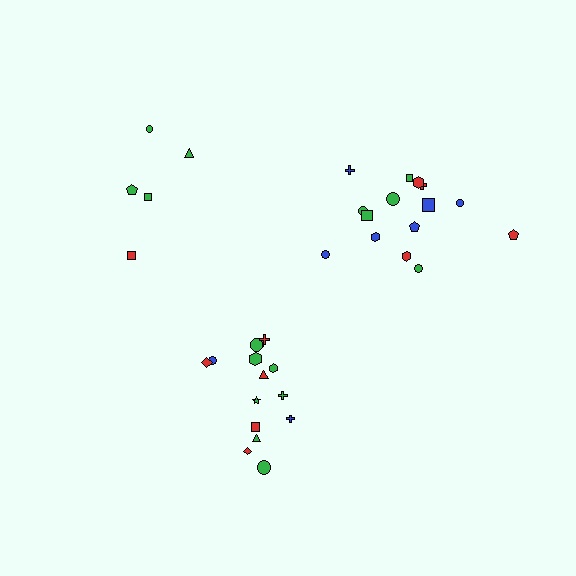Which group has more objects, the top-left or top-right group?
The top-right group.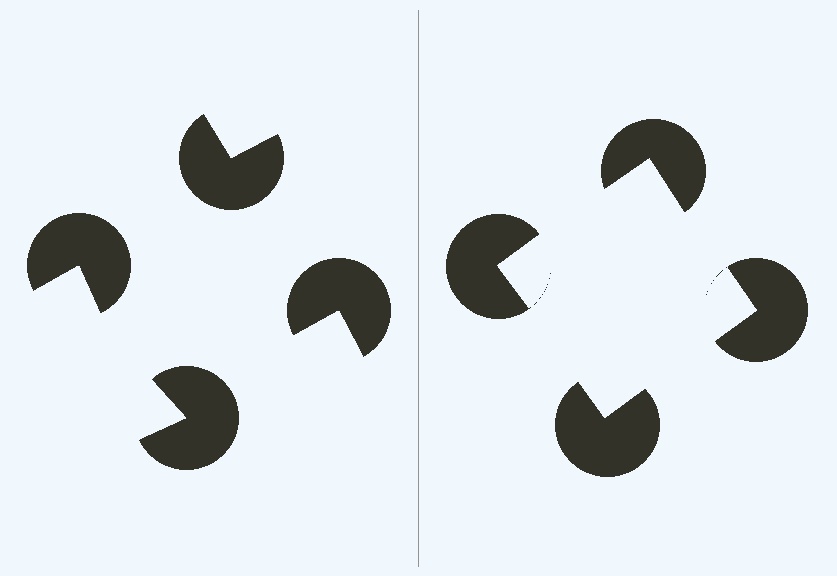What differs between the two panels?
The pac-man discs are positioned identically on both sides; only the wedge orientations differ. On the right they align to a square; on the left they are misaligned.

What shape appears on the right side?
An illusory square.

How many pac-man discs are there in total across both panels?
8 — 4 on each side.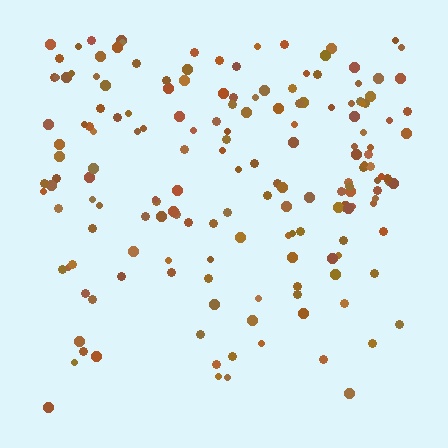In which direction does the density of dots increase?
From bottom to top, with the top side densest.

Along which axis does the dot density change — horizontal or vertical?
Vertical.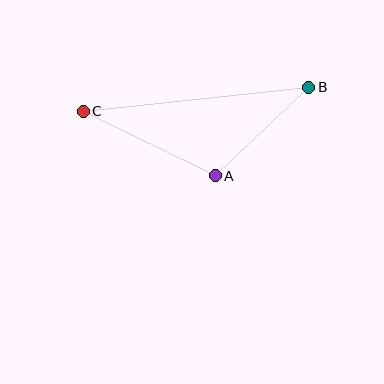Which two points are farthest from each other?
Points B and C are farthest from each other.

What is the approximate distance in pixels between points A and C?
The distance between A and C is approximately 147 pixels.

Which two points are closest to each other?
Points A and B are closest to each other.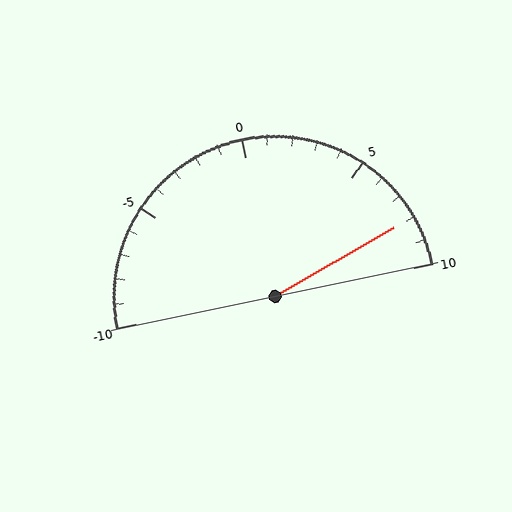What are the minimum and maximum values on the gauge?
The gauge ranges from -10 to 10.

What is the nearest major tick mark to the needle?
The nearest major tick mark is 10.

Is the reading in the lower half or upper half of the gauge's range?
The reading is in the upper half of the range (-10 to 10).